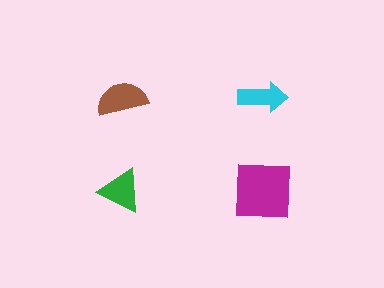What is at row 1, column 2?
A cyan arrow.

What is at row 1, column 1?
A brown semicircle.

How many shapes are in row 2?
2 shapes.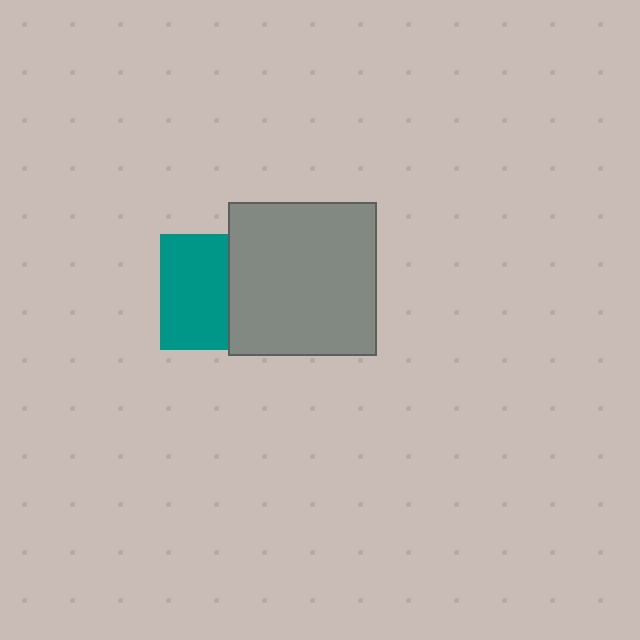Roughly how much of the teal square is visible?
About half of it is visible (roughly 59%).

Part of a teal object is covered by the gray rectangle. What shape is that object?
It is a square.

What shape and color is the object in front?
The object in front is a gray rectangle.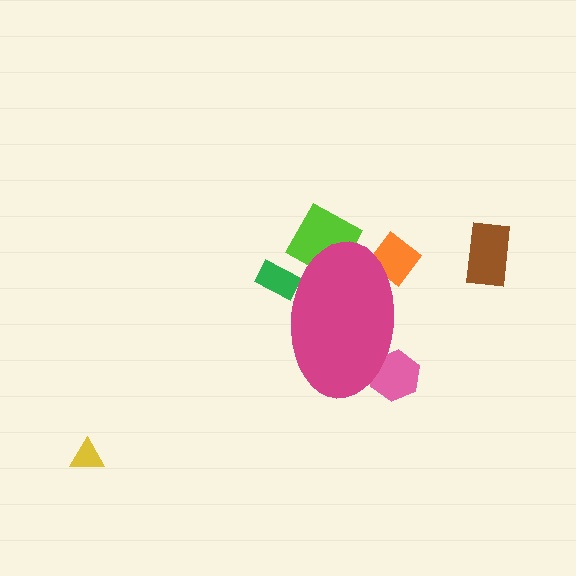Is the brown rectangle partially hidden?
No, the brown rectangle is fully visible.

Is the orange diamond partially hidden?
Yes, the orange diamond is partially hidden behind the magenta ellipse.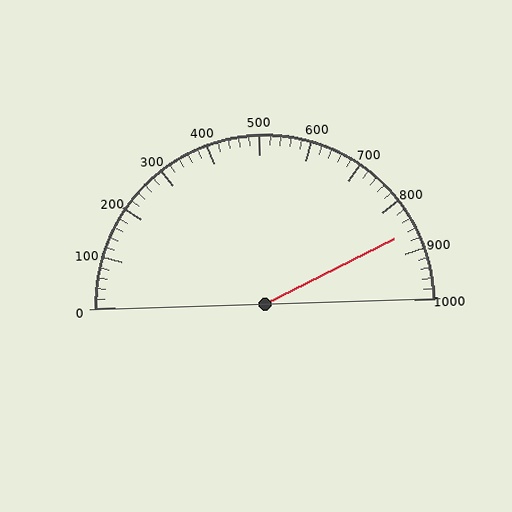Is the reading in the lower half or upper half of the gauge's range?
The reading is in the upper half of the range (0 to 1000).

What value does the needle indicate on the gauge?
The needle indicates approximately 860.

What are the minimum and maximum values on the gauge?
The gauge ranges from 0 to 1000.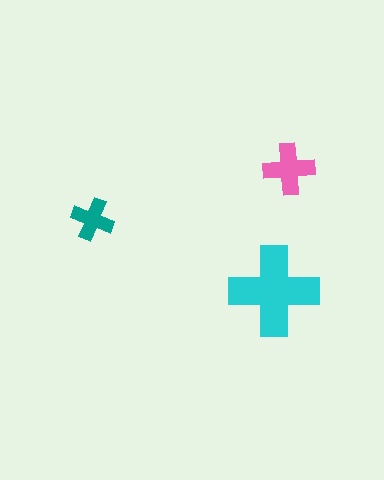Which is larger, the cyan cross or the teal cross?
The cyan one.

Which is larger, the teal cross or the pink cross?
The pink one.